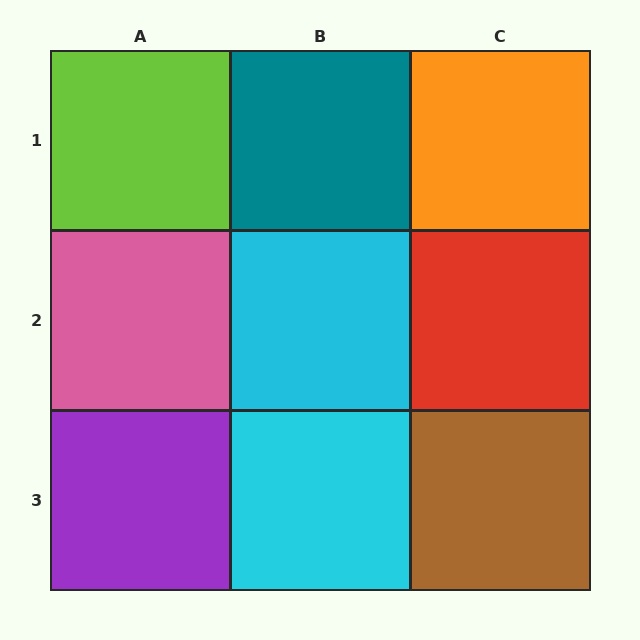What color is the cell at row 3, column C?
Brown.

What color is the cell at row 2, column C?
Red.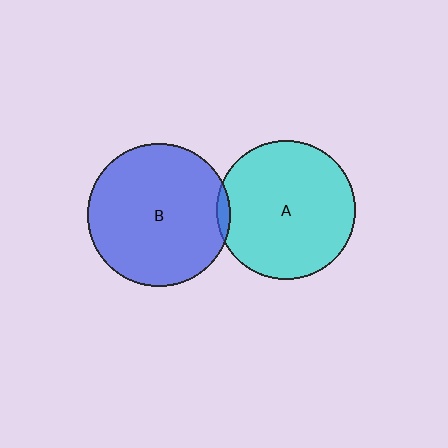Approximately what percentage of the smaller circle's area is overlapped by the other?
Approximately 5%.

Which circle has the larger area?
Circle B (blue).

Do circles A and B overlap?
Yes.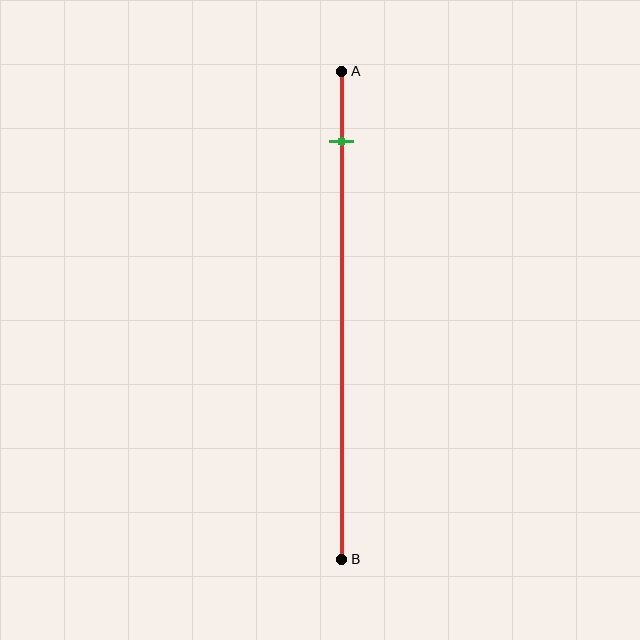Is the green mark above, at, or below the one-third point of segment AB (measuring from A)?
The green mark is above the one-third point of segment AB.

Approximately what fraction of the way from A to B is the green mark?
The green mark is approximately 15% of the way from A to B.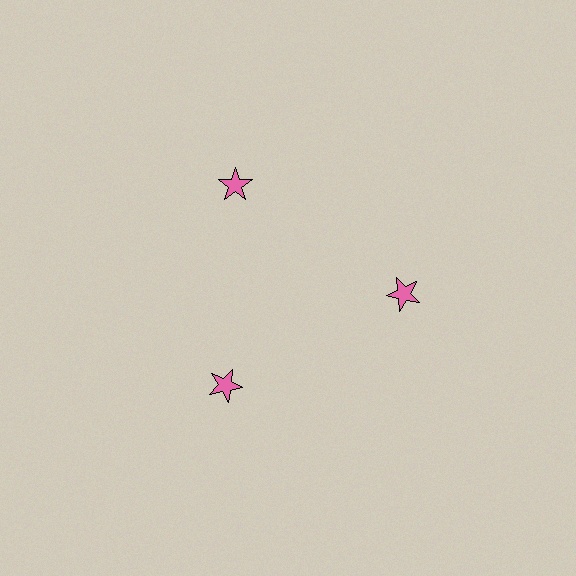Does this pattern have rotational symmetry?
Yes, this pattern has 3-fold rotational symmetry. It looks the same after rotating 120 degrees around the center.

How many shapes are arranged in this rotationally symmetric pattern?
There are 3 shapes, arranged in 3 groups of 1.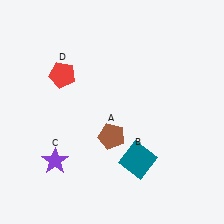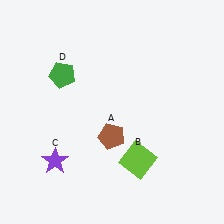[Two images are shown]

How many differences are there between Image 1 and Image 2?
There are 2 differences between the two images.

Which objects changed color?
B changed from teal to lime. D changed from red to green.